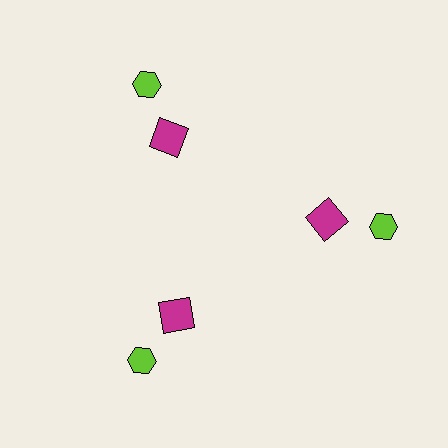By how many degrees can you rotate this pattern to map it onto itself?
The pattern maps onto itself every 120 degrees of rotation.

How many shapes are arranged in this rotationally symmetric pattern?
There are 6 shapes, arranged in 3 groups of 2.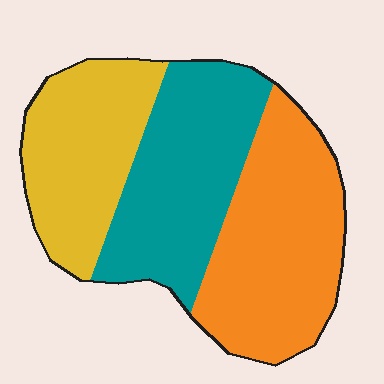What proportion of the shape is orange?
Orange covers roughly 40% of the shape.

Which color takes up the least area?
Yellow, at roughly 30%.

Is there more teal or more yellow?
Teal.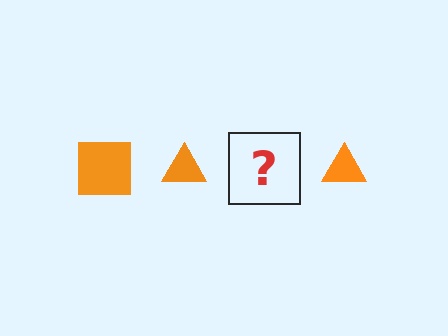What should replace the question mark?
The question mark should be replaced with an orange square.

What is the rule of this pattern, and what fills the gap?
The rule is that the pattern cycles through square, triangle shapes in orange. The gap should be filled with an orange square.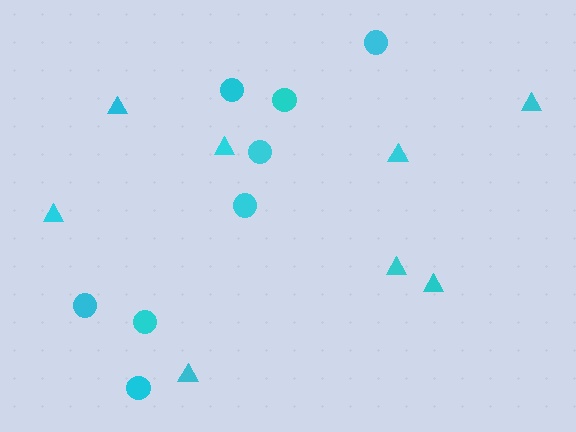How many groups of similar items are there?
There are 2 groups: one group of circles (8) and one group of triangles (8).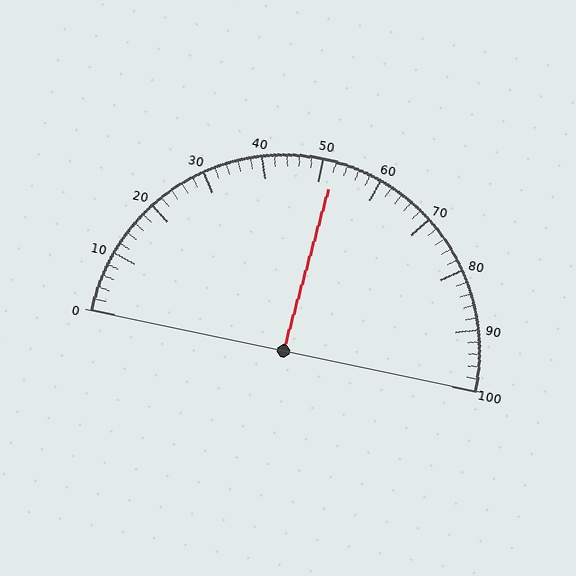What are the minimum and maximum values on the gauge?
The gauge ranges from 0 to 100.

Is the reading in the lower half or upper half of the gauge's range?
The reading is in the upper half of the range (0 to 100).